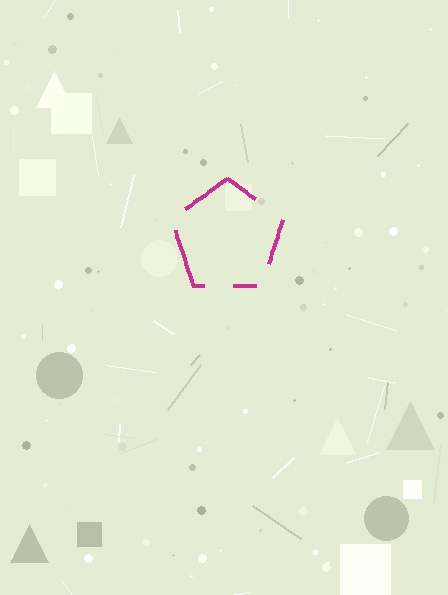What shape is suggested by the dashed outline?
The dashed outline suggests a pentagon.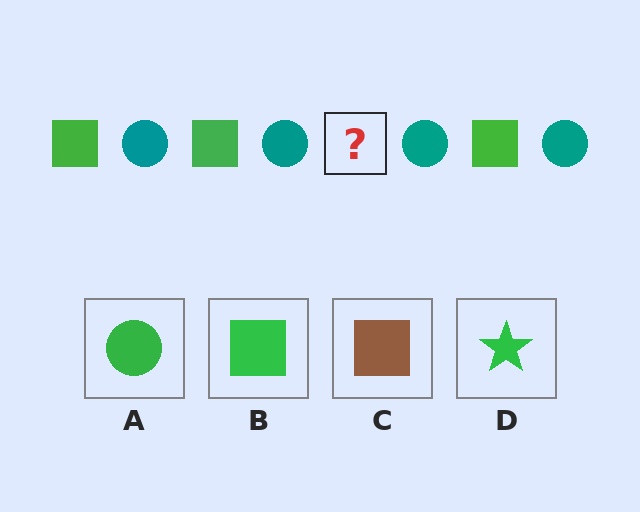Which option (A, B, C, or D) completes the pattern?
B.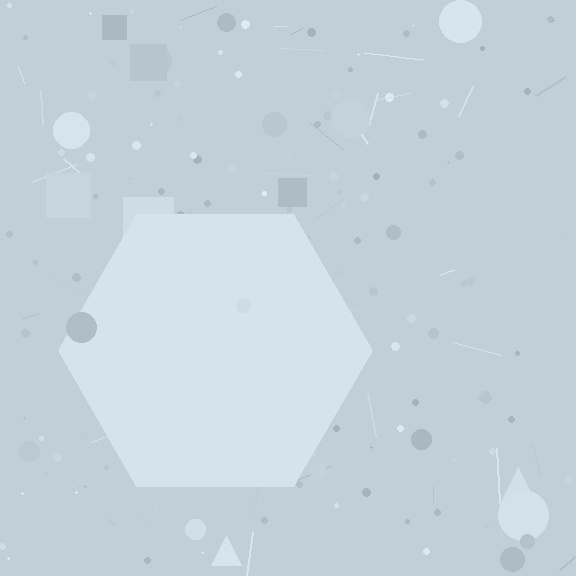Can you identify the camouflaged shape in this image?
The camouflaged shape is a hexagon.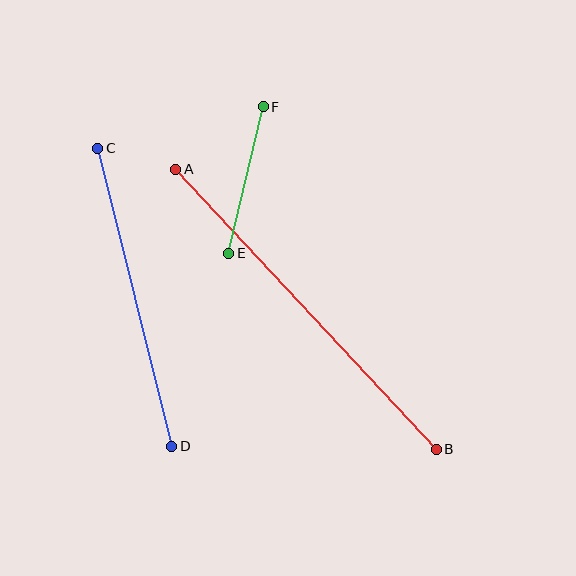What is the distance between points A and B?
The distance is approximately 382 pixels.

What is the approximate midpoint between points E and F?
The midpoint is at approximately (246, 180) pixels.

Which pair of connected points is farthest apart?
Points A and B are farthest apart.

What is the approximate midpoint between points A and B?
The midpoint is at approximately (306, 309) pixels.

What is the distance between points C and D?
The distance is approximately 307 pixels.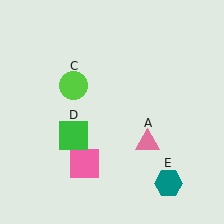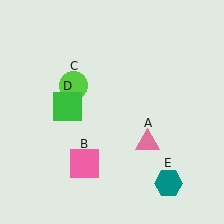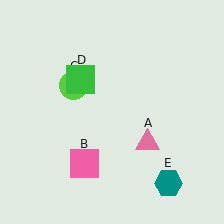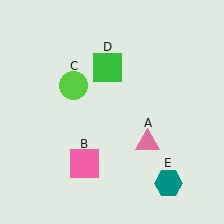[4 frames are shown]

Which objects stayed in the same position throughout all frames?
Pink triangle (object A) and pink square (object B) and lime circle (object C) and teal hexagon (object E) remained stationary.